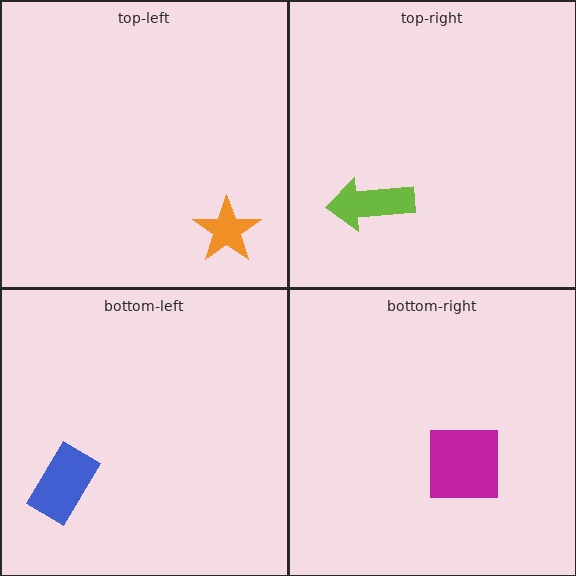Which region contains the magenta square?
The bottom-right region.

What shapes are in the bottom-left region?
The blue rectangle.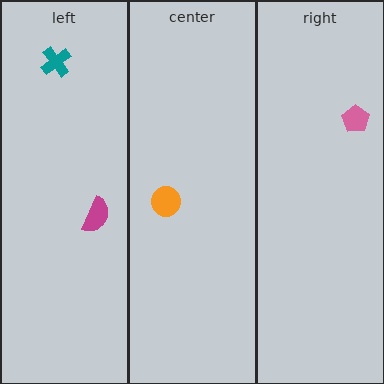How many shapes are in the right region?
1.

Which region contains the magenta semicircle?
The left region.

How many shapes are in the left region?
2.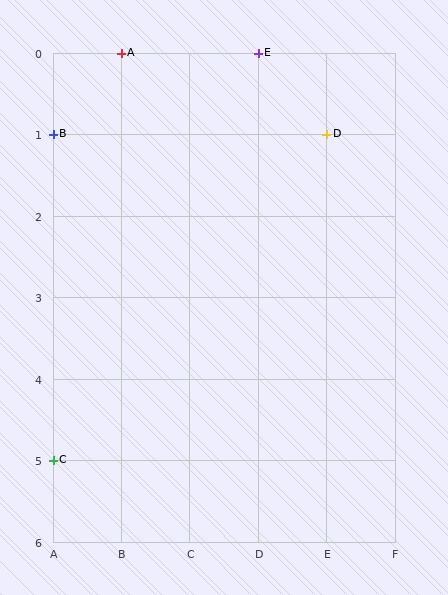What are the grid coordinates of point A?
Point A is at grid coordinates (B, 0).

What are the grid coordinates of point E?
Point E is at grid coordinates (D, 0).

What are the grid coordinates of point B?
Point B is at grid coordinates (A, 1).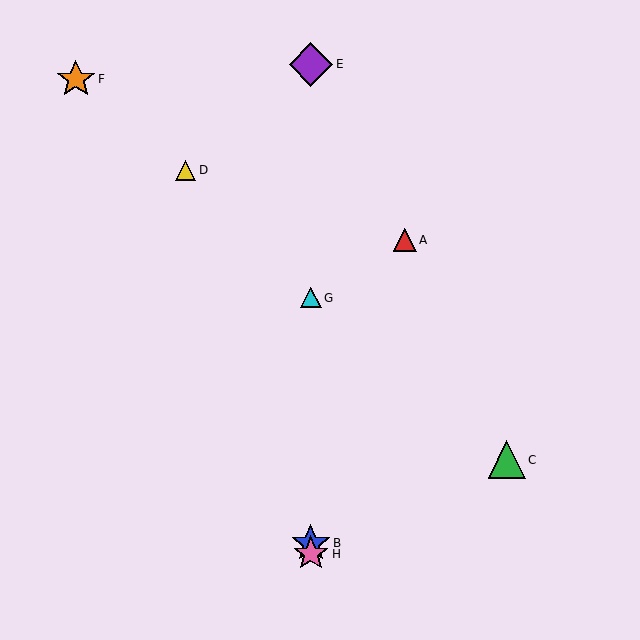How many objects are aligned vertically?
4 objects (B, E, G, H) are aligned vertically.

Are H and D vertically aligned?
No, H is at x≈311 and D is at x≈186.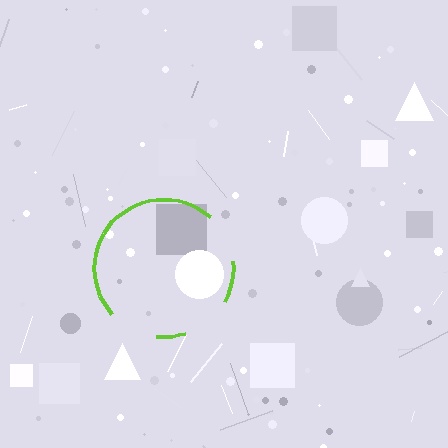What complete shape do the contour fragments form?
The contour fragments form a circle.